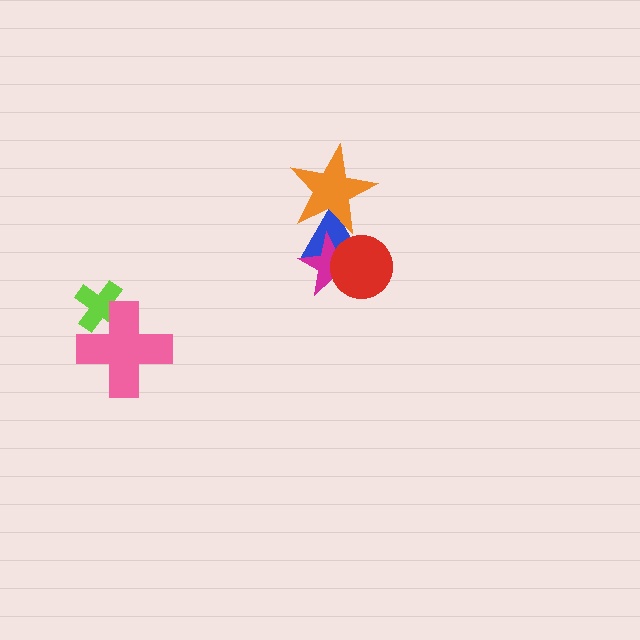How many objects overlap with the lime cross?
1 object overlaps with the lime cross.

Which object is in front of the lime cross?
The pink cross is in front of the lime cross.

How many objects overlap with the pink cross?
1 object overlaps with the pink cross.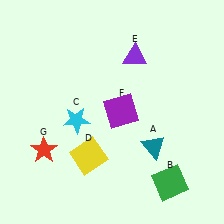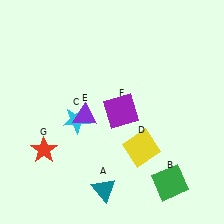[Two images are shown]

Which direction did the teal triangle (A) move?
The teal triangle (A) moved left.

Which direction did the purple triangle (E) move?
The purple triangle (E) moved down.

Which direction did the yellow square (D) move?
The yellow square (D) moved right.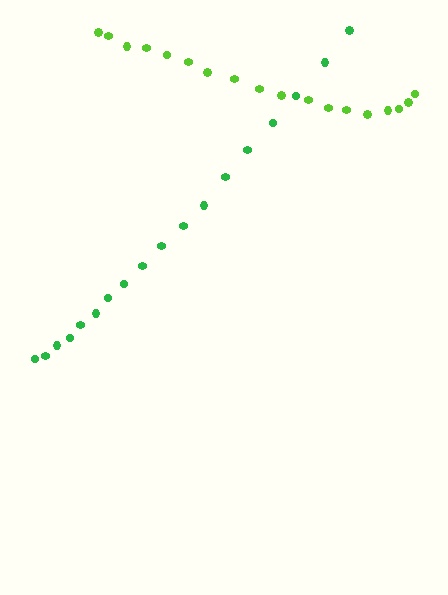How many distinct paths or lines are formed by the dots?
There are 2 distinct paths.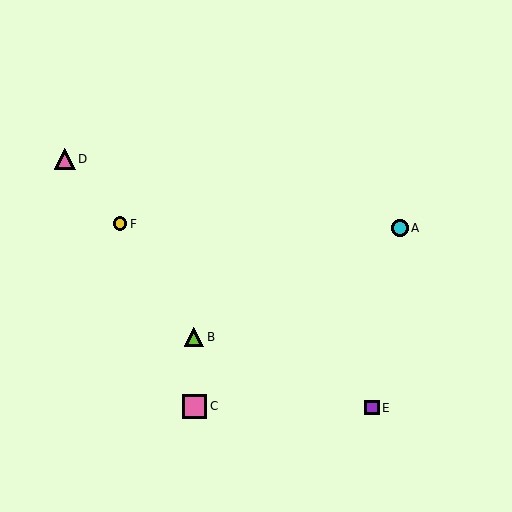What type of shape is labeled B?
Shape B is a lime triangle.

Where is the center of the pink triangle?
The center of the pink triangle is at (65, 159).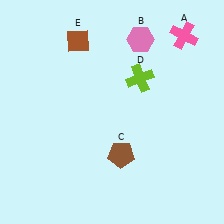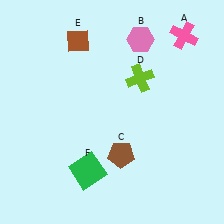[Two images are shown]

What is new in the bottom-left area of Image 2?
A green square (F) was added in the bottom-left area of Image 2.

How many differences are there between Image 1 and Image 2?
There is 1 difference between the two images.